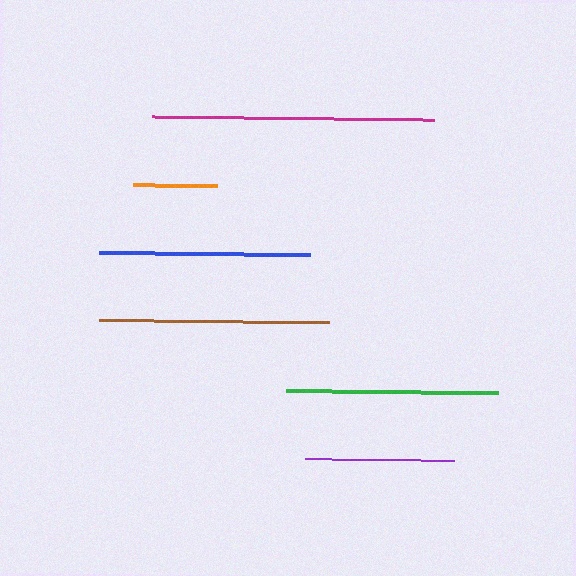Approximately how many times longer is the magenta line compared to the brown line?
The magenta line is approximately 1.2 times the length of the brown line.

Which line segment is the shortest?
The orange line is the shortest at approximately 84 pixels.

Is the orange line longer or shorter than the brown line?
The brown line is longer than the orange line.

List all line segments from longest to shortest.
From longest to shortest: magenta, brown, green, blue, purple, orange.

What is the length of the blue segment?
The blue segment is approximately 211 pixels long.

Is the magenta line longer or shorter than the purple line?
The magenta line is longer than the purple line.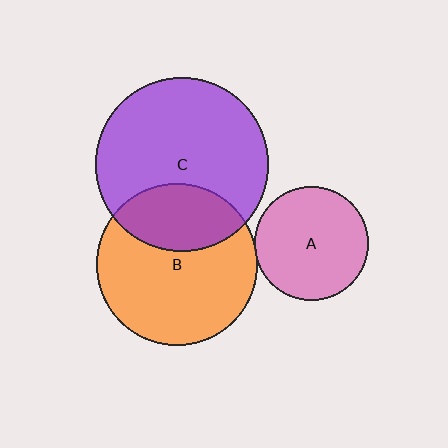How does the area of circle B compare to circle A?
Approximately 2.0 times.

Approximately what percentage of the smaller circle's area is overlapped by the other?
Approximately 30%.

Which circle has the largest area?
Circle C (purple).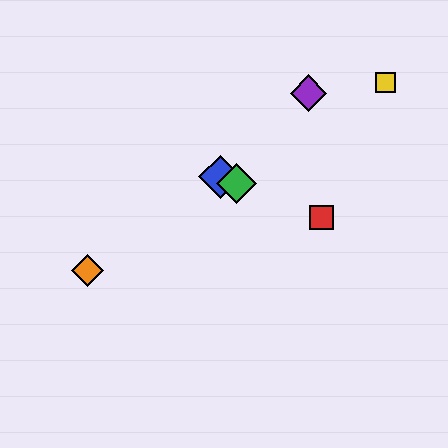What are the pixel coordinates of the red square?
The red square is at (321, 217).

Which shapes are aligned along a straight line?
The red square, the blue diamond, the green diamond are aligned along a straight line.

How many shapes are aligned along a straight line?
3 shapes (the red square, the blue diamond, the green diamond) are aligned along a straight line.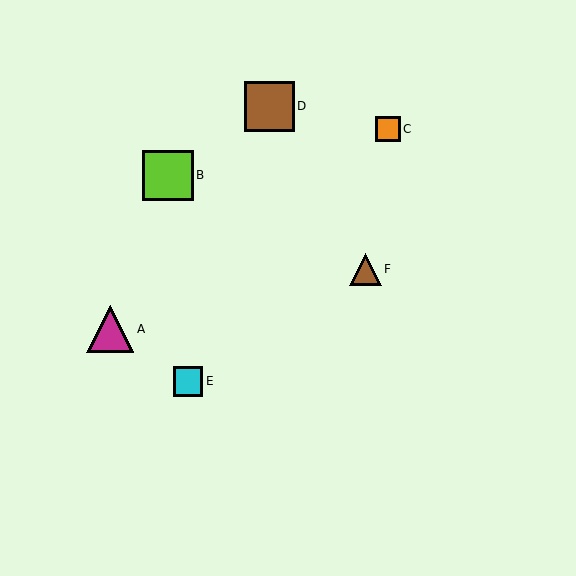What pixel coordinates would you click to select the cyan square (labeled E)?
Click at (188, 381) to select the cyan square E.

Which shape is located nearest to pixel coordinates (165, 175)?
The lime square (labeled B) at (168, 175) is nearest to that location.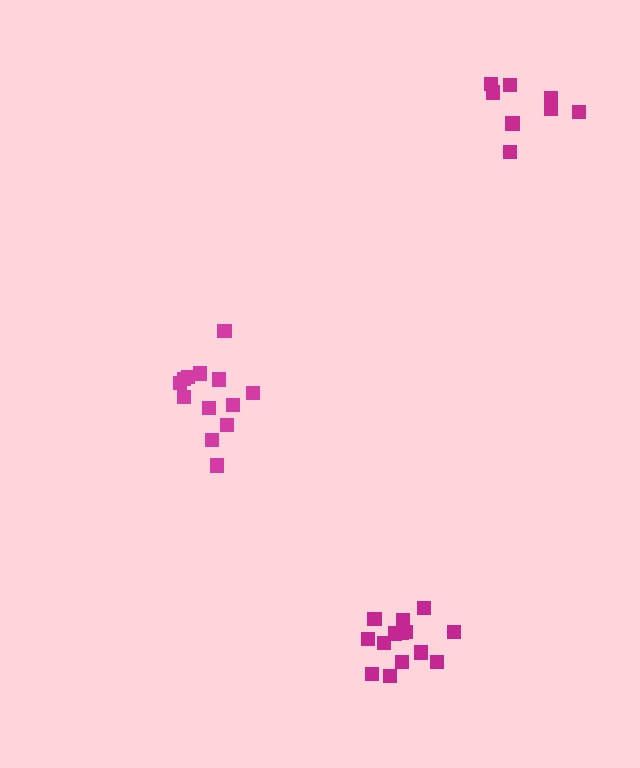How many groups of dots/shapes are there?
There are 3 groups.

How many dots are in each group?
Group 1: 8 dots, Group 2: 13 dots, Group 3: 14 dots (35 total).